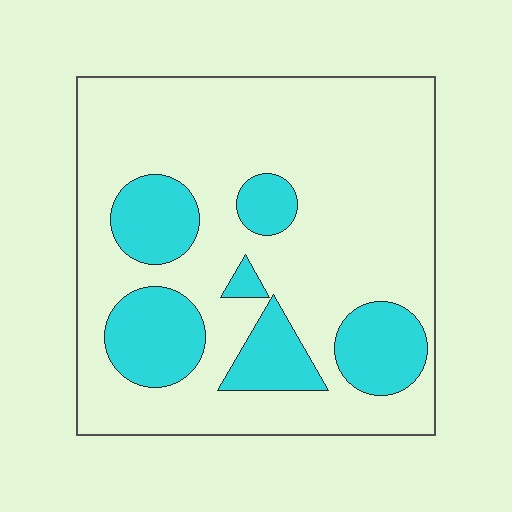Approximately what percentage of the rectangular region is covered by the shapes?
Approximately 25%.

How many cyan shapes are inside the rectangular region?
6.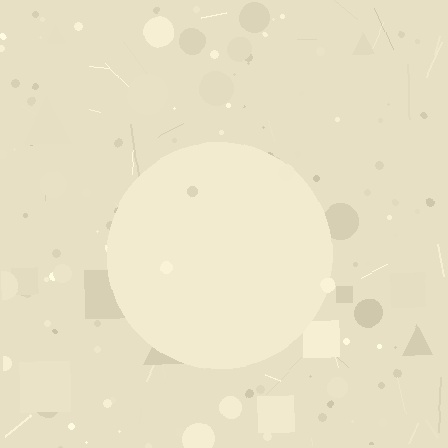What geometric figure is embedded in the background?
A circle is embedded in the background.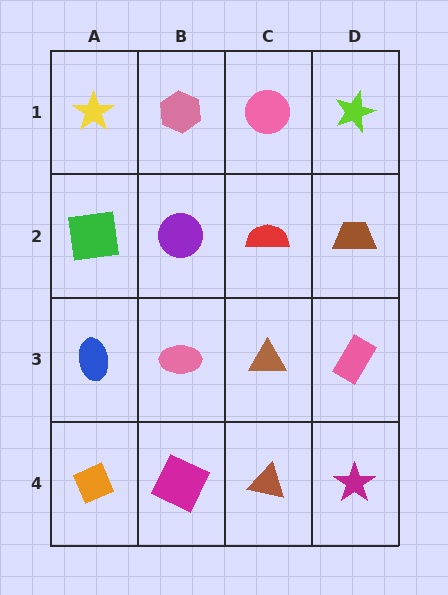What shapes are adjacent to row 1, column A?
A green square (row 2, column A), a pink hexagon (row 1, column B).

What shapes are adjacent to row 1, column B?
A purple circle (row 2, column B), a yellow star (row 1, column A), a pink circle (row 1, column C).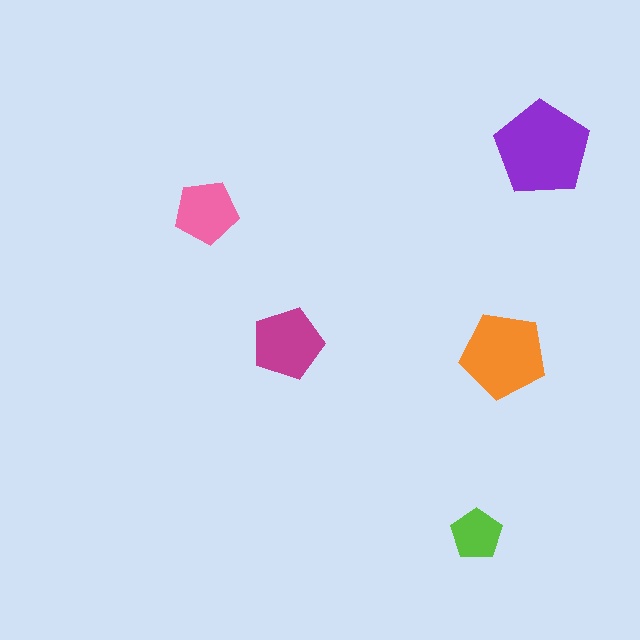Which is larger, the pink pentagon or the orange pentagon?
The orange one.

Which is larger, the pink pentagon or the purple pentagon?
The purple one.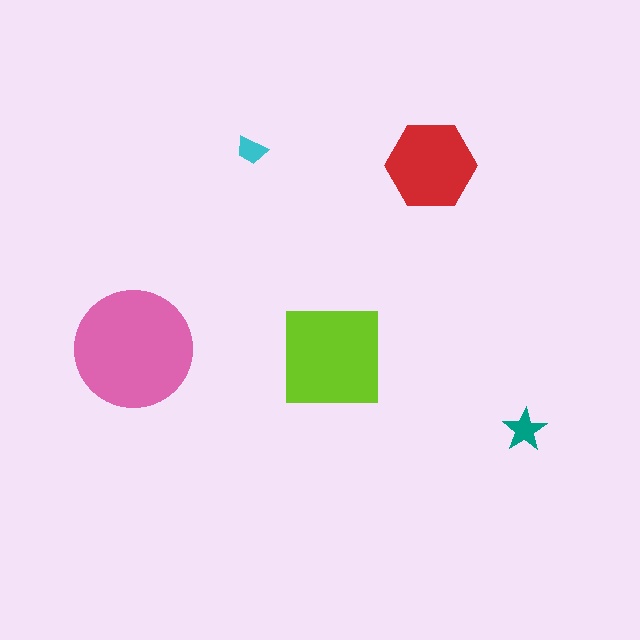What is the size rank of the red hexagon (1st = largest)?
3rd.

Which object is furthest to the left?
The pink circle is leftmost.